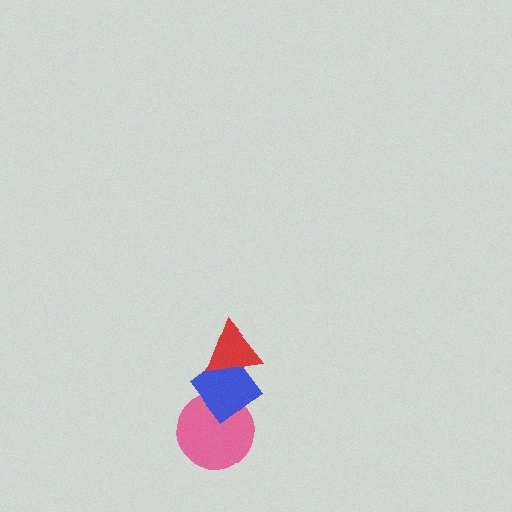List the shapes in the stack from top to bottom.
From top to bottom: the red triangle, the blue diamond, the pink circle.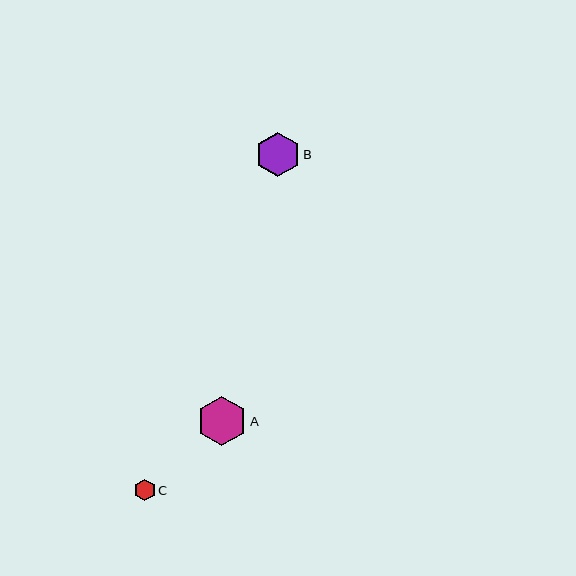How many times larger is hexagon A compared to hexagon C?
Hexagon A is approximately 2.4 times the size of hexagon C.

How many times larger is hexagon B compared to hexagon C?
Hexagon B is approximately 2.1 times the size of hexagon C.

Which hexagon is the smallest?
Hexagon C is the smallest with a size of approximately 21 pixels.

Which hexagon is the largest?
Hexagon A is the largest with a size of approximately 49 pixels.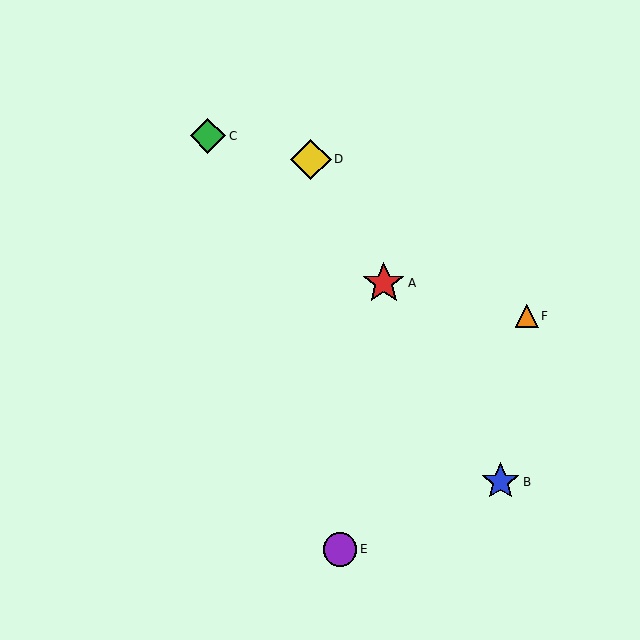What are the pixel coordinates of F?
Object F is at (527, 316).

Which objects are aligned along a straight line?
Objects A, B, D are aligned along a straight line.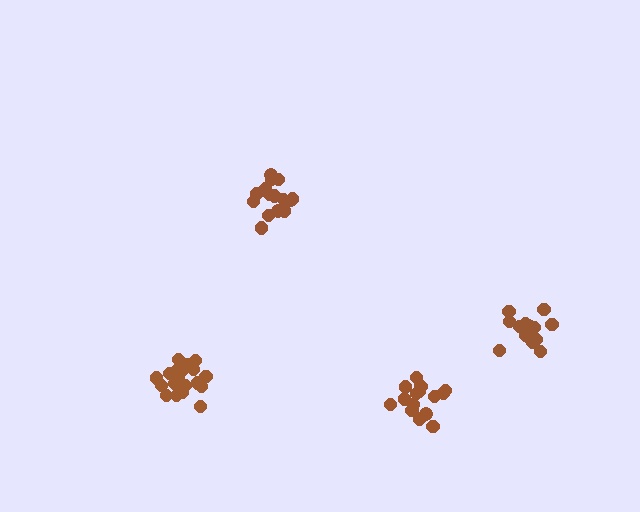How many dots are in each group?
Group 1: 15 dots, Group 2: 16 dots, Group 3: 16 dots, Group 4: 19 dots (66 total).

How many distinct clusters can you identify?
There are 4 distinct clusters.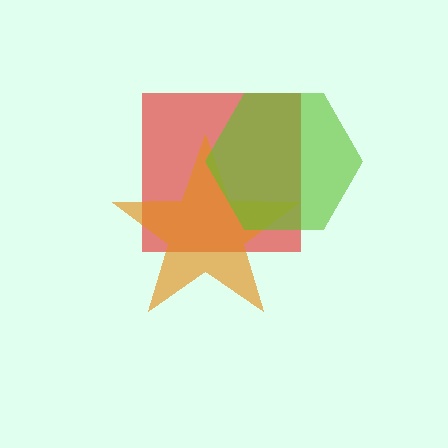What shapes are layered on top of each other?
The layered shapes are: a red square, an orange star, a lime hexagon.